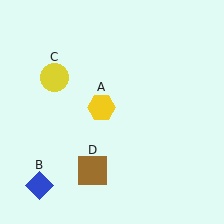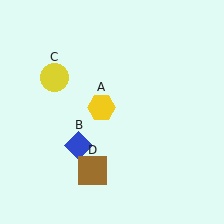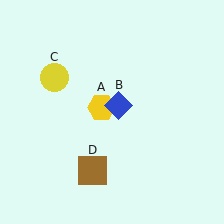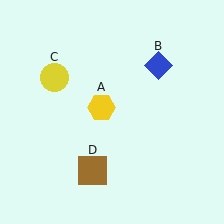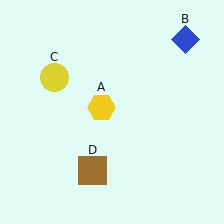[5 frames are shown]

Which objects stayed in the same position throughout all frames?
Yellow hexagon (object A) and yellow circle (object C) and brown square (object D) remained stationary.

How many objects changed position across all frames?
1 object changed position: blue diamond (object B).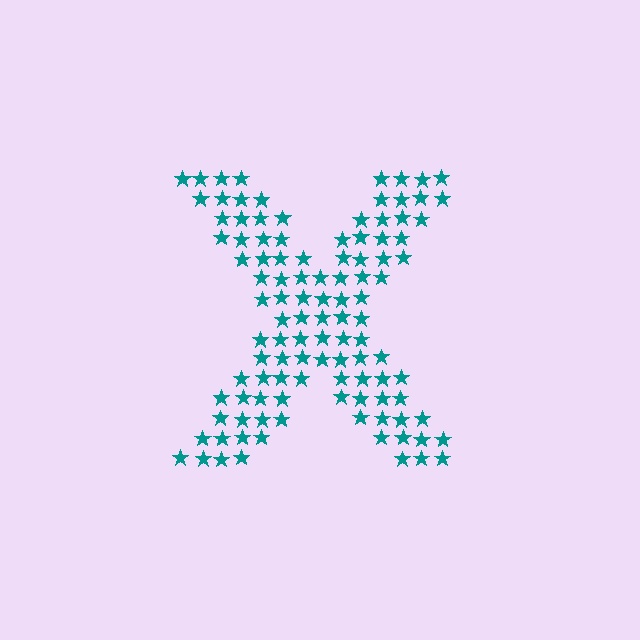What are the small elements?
The small elements are stars.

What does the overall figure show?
The overall figure shows the letter X.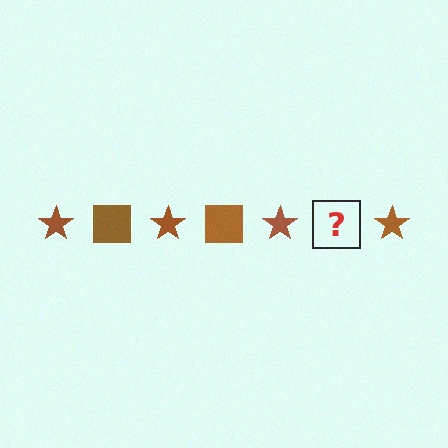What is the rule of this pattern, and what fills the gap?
The rule is that the pattern cycles through star, square shapes in brown. The gap should be filled with a brown square.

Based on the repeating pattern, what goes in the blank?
The blank should be a brown square.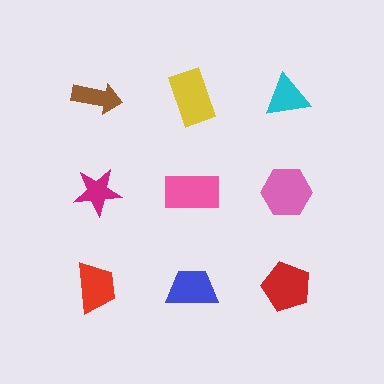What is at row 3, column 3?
A red pentagon.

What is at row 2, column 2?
A pink rectangle.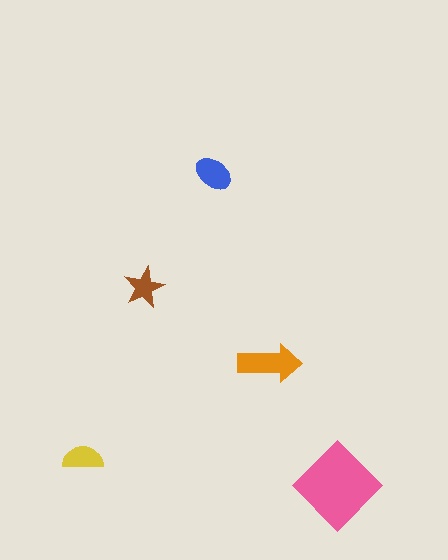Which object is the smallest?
The brown star.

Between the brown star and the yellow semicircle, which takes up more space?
The yellow semicircle.